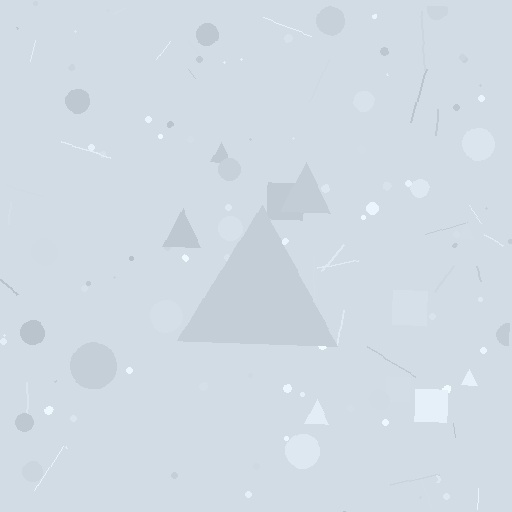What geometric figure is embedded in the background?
A triangle is embedded in the background.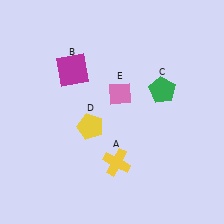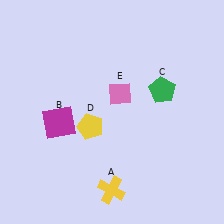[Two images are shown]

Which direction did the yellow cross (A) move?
The yellow cross (A) moved down.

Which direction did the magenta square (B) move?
The magenta square (B) moved down.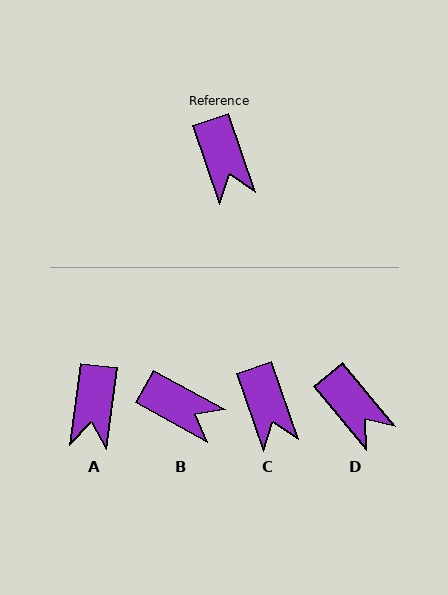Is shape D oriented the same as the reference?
No, it is off by about 21 degrees.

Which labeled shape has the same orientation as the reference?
C.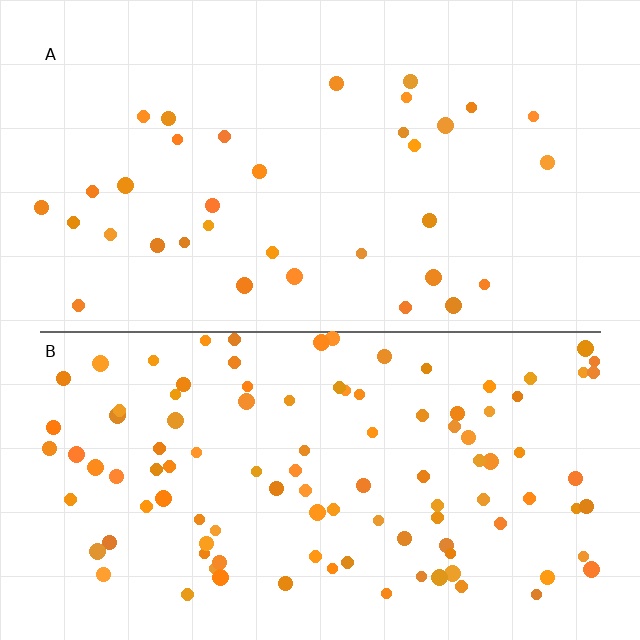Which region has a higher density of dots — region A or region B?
B (the bottom).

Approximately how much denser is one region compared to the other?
Approximately 3.1× — region B over region A.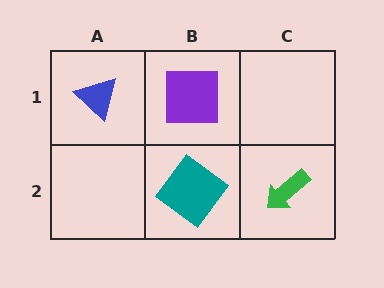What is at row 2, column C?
A green arrow.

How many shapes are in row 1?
2 shapes.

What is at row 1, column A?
A blue triangle.